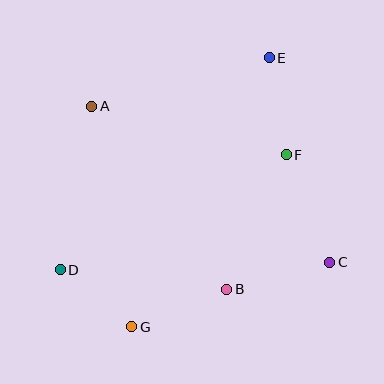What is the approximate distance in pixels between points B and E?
The distance between B and E is approximately 235 pixels.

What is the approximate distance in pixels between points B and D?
The distance between B and D is approximately 168 pixels.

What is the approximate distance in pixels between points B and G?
The distance between B and G is approximately 102 pixels.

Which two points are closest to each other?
Points D and G are closest to each other.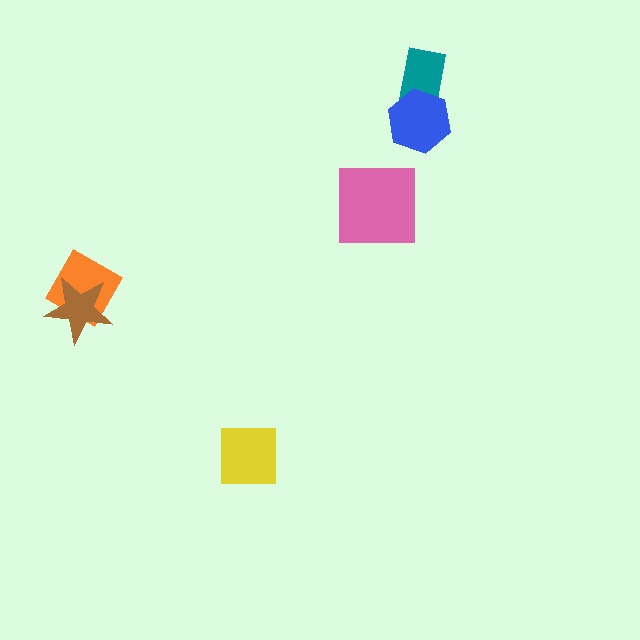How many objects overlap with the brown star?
1 object overlaps with the brown star.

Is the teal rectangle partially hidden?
Yes, it is partially covered by another shape.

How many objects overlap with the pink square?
0 objects overlap with the pink square.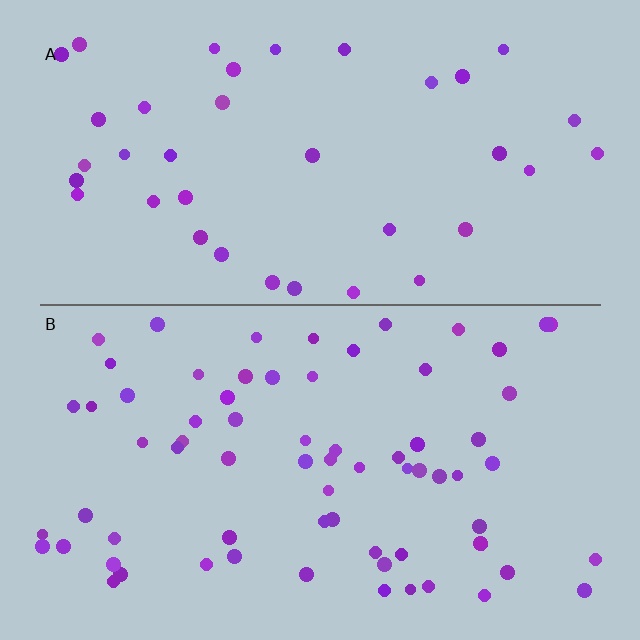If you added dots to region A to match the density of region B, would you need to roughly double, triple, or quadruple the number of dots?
Approximately double.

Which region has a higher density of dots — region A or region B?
B (the bottom).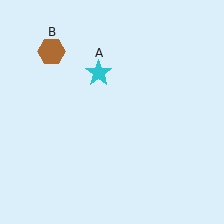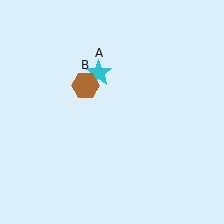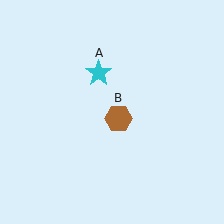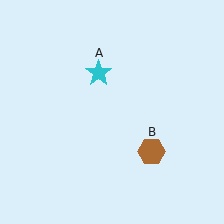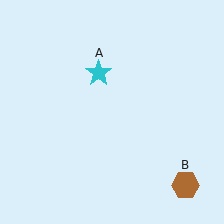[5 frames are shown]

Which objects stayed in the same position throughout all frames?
Cyan star (object A) remained stationary.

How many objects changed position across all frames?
1 object changed position: brown hexagon (object B).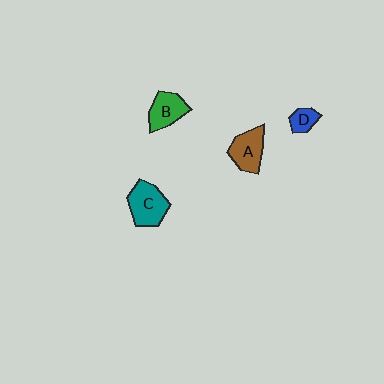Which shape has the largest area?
Shape C (teal).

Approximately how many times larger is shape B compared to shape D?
Approximately 1.9 times.